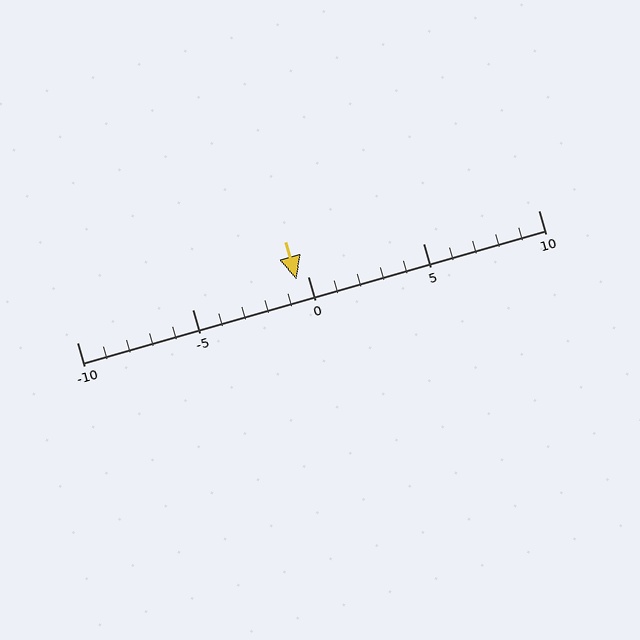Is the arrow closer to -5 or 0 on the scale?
The arrow is closer to 0.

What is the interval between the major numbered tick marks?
The major tick marks are spaced 5 units apart.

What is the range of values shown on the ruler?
The ruler shows values from -10 to 10.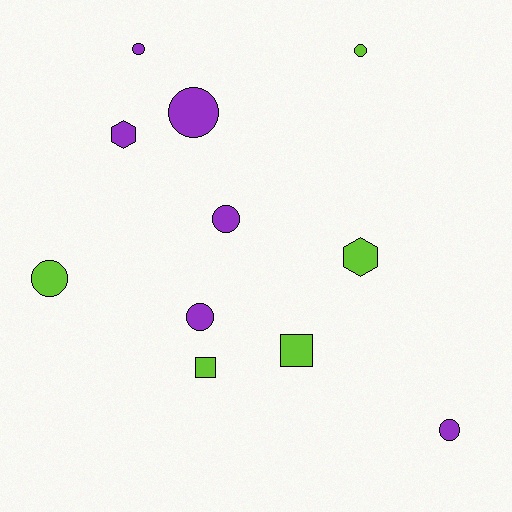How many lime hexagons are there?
There is 1 lime hexagon.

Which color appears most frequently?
Purple, with 6 objects.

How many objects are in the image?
There are 11 objects.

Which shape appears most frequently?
Circle, with 7 objects.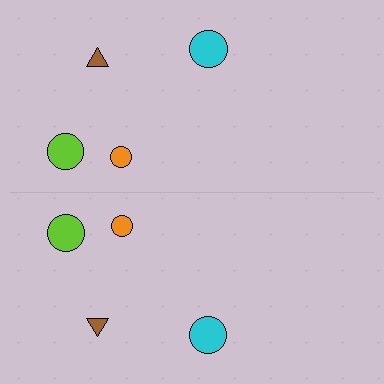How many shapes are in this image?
There are 8 shapes in this image.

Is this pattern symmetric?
Yes, this pattern has bilateral (reflection) symmetry.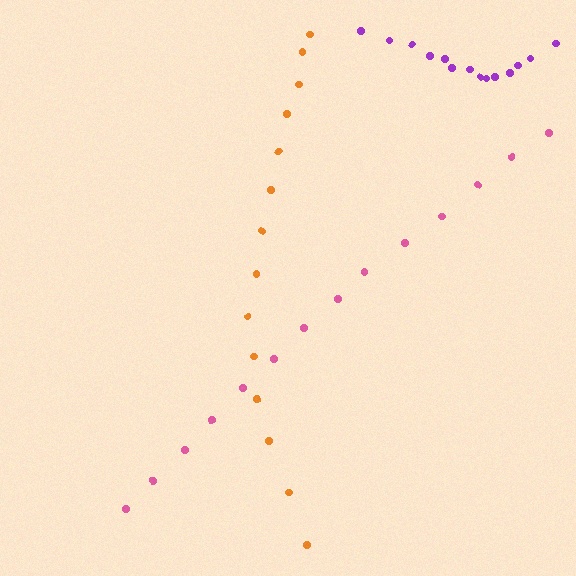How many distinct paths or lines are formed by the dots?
There are 3 distinct paths.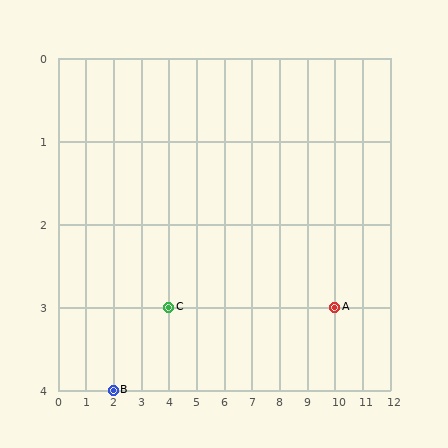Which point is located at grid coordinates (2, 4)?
Point B is at (2, 4).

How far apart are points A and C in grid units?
Points A and C are 6 columns apart.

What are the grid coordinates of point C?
Point C is at grid coordinates (4, 3).